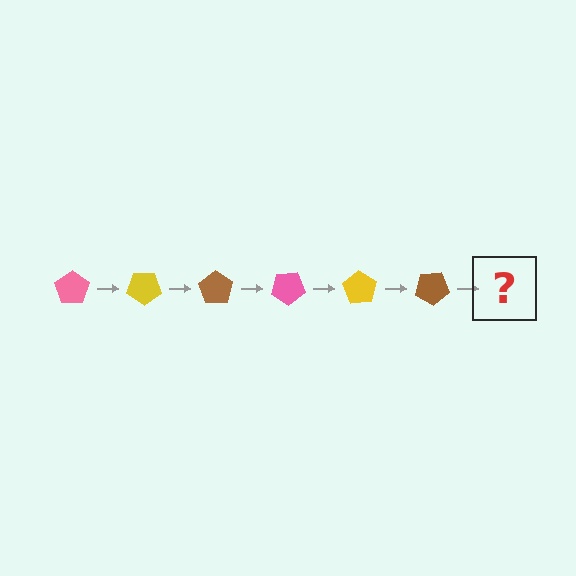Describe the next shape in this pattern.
It should be a pink pentagon, rotated 210 degrees from the start.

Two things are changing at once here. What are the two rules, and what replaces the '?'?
The two rules are that it rotates 35 degrees each step and the color cycles through pink, yellow, and brown. The '?' should be a pink pentagon, rotated 210 degrees from the start.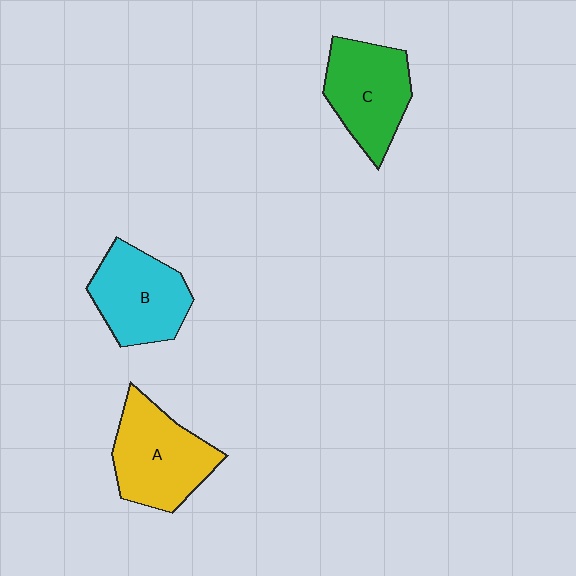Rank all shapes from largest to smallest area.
From largest to smallest: A (yellow), C (green), B (cyan).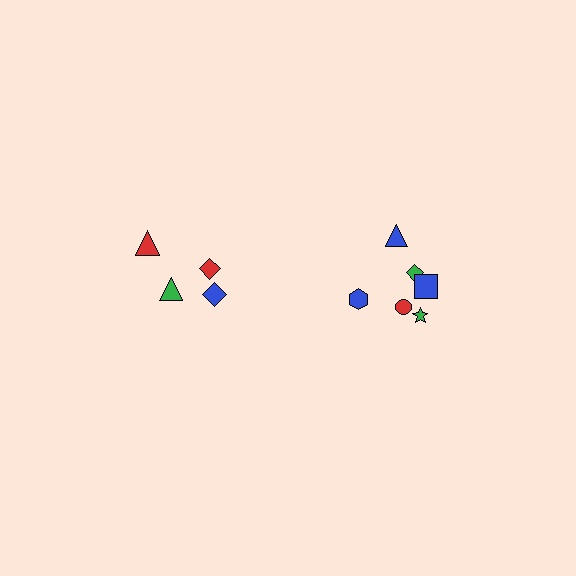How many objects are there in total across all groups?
There are 10 objects.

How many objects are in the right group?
There are 6 objects.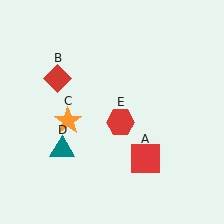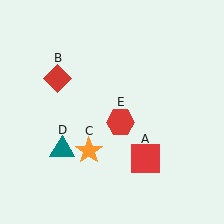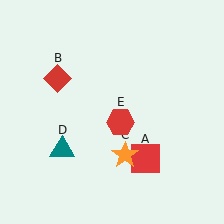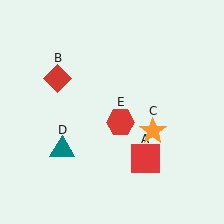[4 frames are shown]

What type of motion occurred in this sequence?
The orange star (object C) rotated counterclockwise around the center of the scene.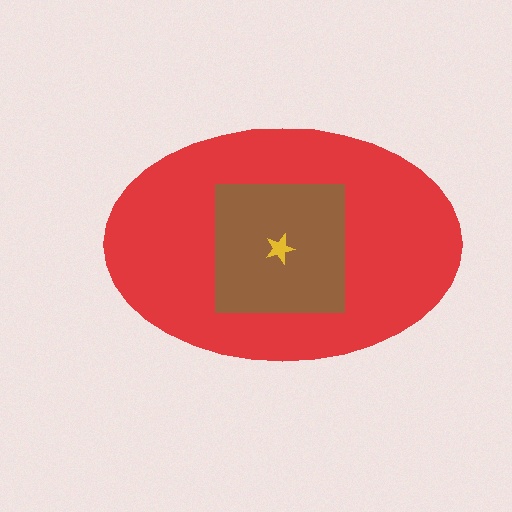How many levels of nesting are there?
3.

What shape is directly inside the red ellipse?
The brown square.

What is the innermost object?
The yellow star.